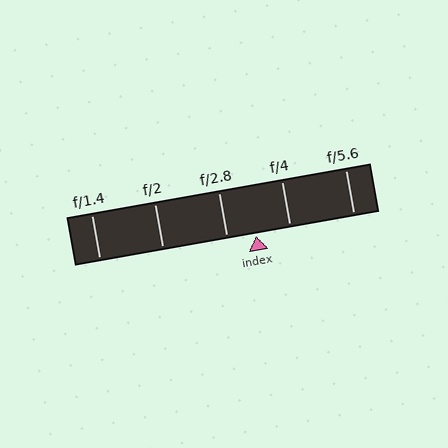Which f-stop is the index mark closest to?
The index mark is closest to f/2.8.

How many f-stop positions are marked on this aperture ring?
There are 5 f-stop positions marked.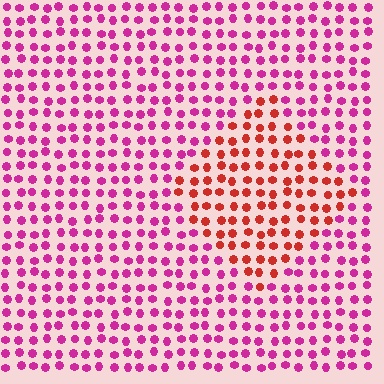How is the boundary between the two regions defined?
The boundary is defined purely by a slight shift in hue (about 44 degrees). Spacing, size, and orientation are identical on both sides.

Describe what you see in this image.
The image is filled with small magenta elements in a uniform arrangement. A diamond-shaped region is visible where the elements are tinted to a slightly different hue, forming a subtle color boundary.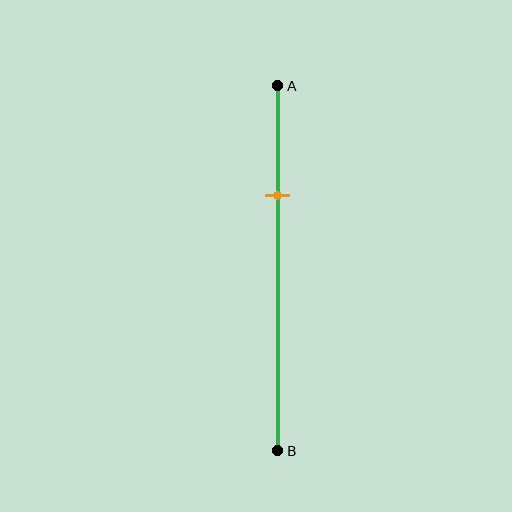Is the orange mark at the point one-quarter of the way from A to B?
No, the mark is at about 30% from A, not at the 25% one-quarter point.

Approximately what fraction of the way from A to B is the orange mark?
The orange mark is approximately 30% of the way from A to B.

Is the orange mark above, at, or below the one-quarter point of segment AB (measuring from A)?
The orange mark is below the one-quarter point of segment AB.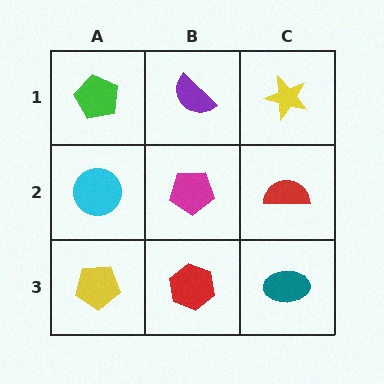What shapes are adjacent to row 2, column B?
A purple semicircle (row 1, column B), a red hexagon (row 3, column B), a cyan circle (row 2, column A), a red semicircle (row 2, column C).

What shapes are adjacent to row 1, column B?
A magenta pentagon (row 2, column B), a green pentagon (row 1, column A), a yellow star (row 1, column C).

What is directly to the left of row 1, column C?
A purple semicircle.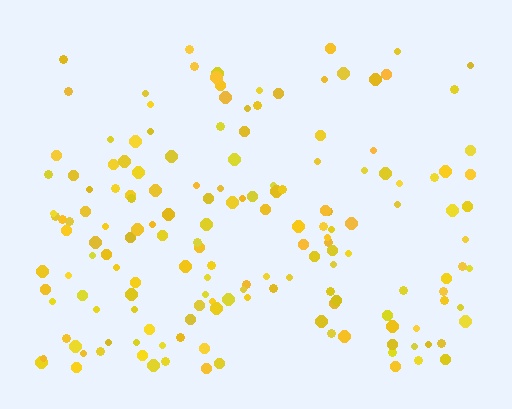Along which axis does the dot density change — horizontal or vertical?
Vertical.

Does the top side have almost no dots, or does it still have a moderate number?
Still a moderate number, just noticeably fewer than the bottom.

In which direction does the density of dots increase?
From top to bottom, with the bottom side densest.